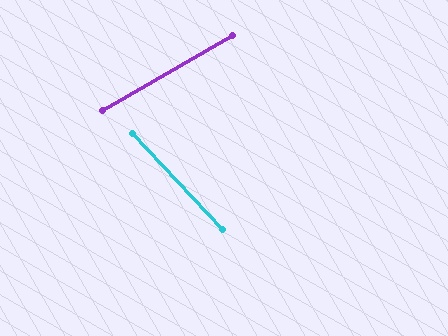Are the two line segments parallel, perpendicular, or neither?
Neither parallel nor perpendicular — they differ by about 76°.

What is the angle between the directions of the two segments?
Approximately 76 degrees.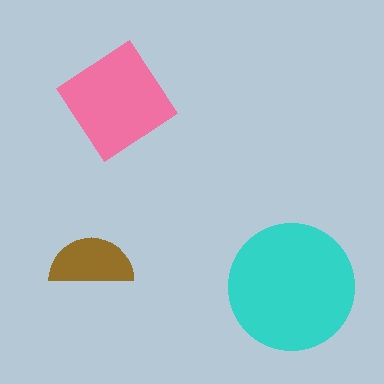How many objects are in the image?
There are 3 objects in the image.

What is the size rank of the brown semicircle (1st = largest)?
3rd.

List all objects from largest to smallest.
The cyan circle, the pink diamond, the brown semicircle.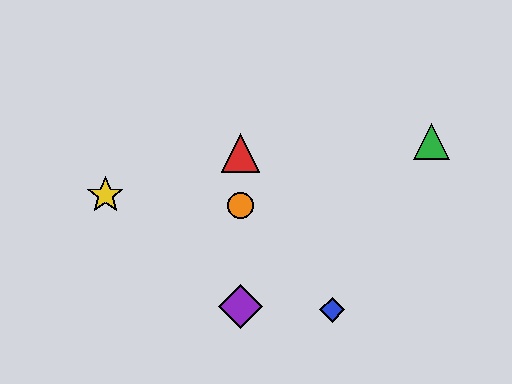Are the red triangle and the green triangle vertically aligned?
No, the red triangle is at x≈241 and the green triangle is at x≈431.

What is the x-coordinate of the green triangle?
The green triangle is at x≈431.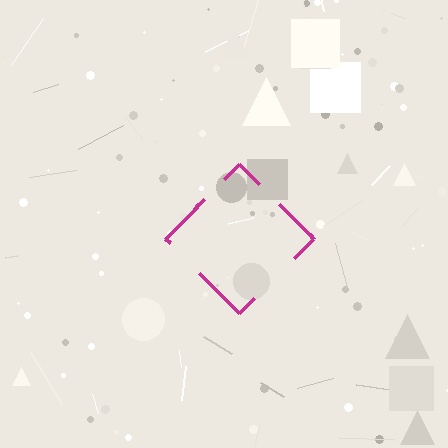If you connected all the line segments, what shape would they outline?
They would outline a diamond.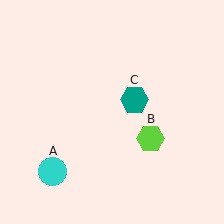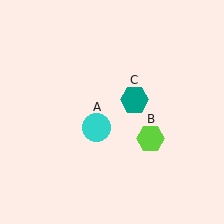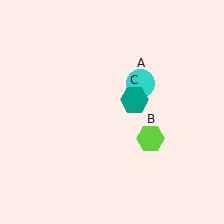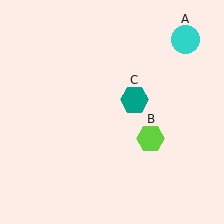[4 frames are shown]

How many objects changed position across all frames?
1 object changed position: cyan circle (object A).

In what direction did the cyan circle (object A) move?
The cyan circle (object A) moved up and to the right.